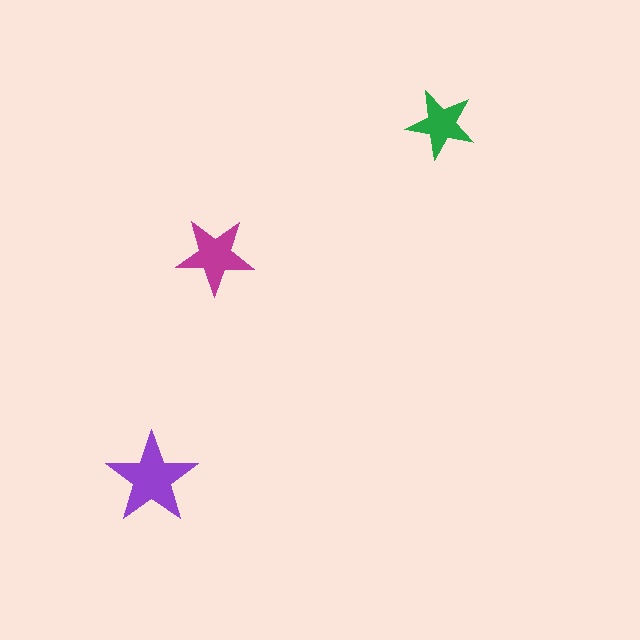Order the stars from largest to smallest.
the purple one, the magenta one, the green one.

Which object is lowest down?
The purple star is bottommost.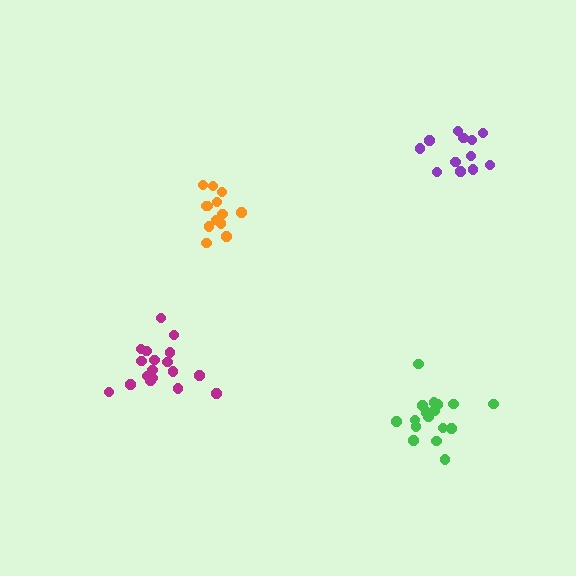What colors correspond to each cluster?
The clusters are colored: green, purple, magenta, orange.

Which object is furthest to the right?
The purple cluster is rightmost.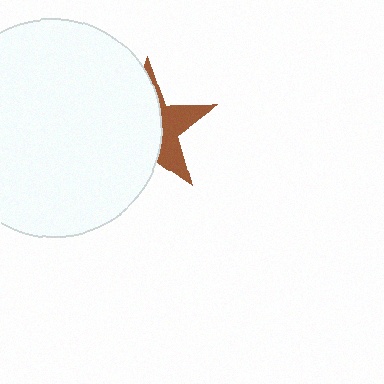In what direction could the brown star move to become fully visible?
The brown star could move right. That would shift it out from behind the white circle entirely.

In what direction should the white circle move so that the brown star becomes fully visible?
The white circle should move left. That is the shortest direction to clear the overlap and leave the brown star fully visible.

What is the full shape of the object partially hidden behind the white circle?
The partially hidden object is a brown star.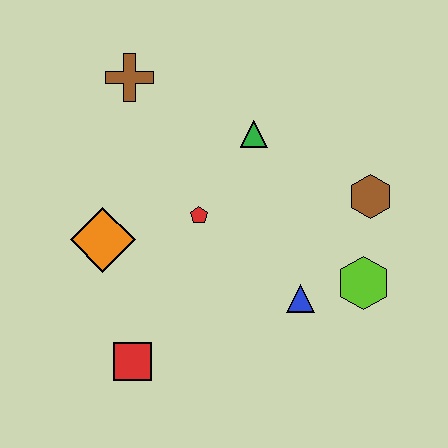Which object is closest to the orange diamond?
The red pentagon is closest to the orange diamond.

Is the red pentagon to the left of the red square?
No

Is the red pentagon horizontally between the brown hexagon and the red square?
Yes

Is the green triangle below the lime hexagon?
No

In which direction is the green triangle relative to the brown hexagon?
The green triangle is to the left of the brown hexagon.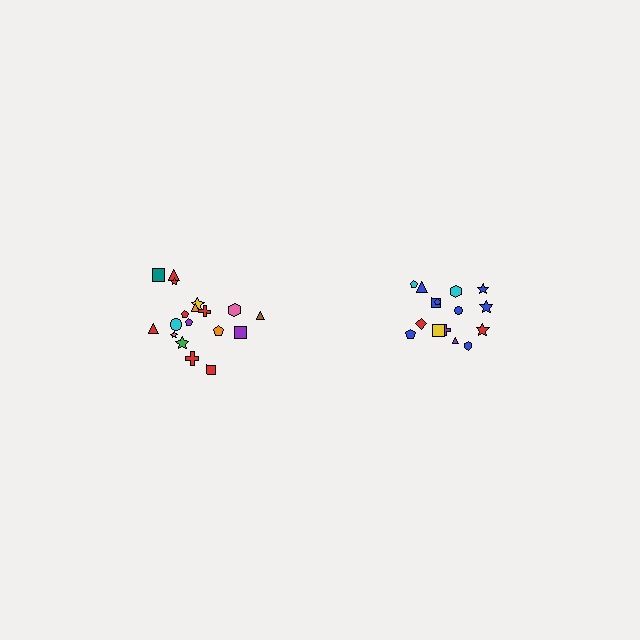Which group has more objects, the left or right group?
The left group.